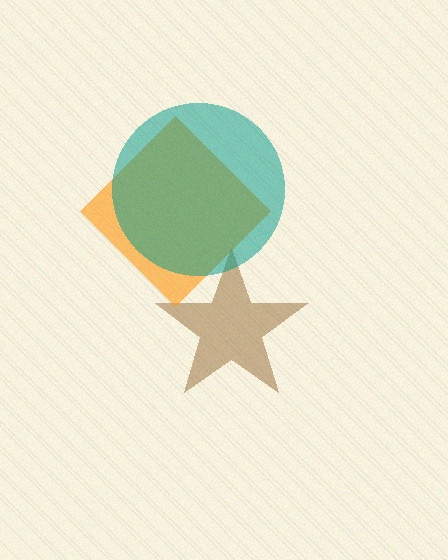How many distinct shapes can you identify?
There are 3 distinct shapes: a brown star, an orange diamond, a teal circle.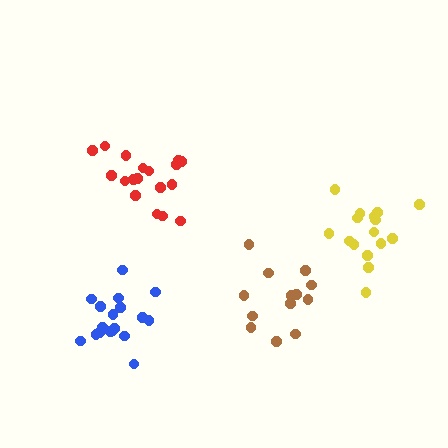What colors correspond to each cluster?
The clusters are colored: red, yellow, blue, brown.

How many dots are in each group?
Group 1: 18 dots, Group 2: 16 dots, Group 3: 18 dots, Group 4: 13 dots (65 total).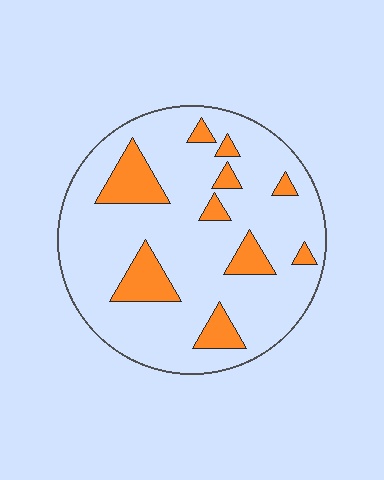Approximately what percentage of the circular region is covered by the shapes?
Approximately 15%.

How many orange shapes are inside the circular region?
10.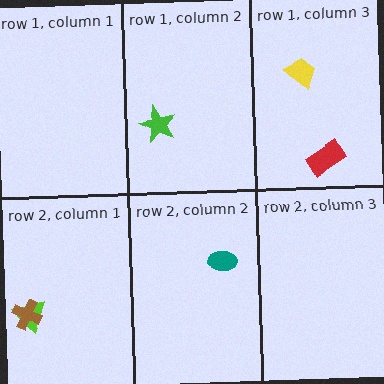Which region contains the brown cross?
The row 2, column 1 region.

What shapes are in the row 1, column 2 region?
The green star.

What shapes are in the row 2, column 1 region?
The lime triangle, the brown cross.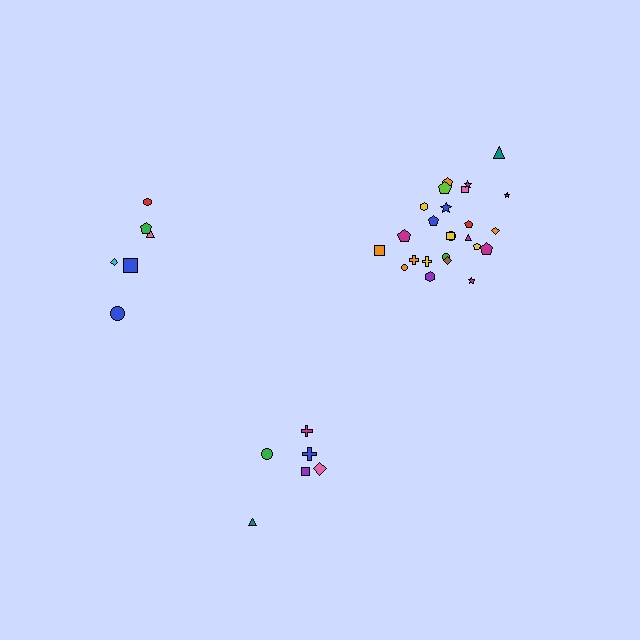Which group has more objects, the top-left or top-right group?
The top-right group.